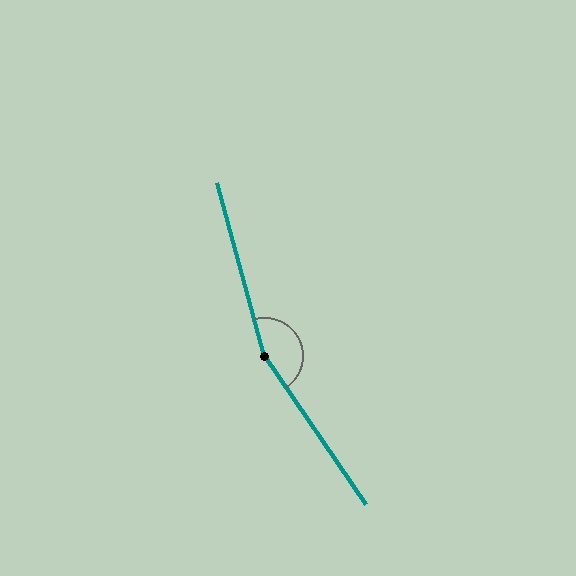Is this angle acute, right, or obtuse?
It is obtuse.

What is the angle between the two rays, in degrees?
Approximately 161 degrees.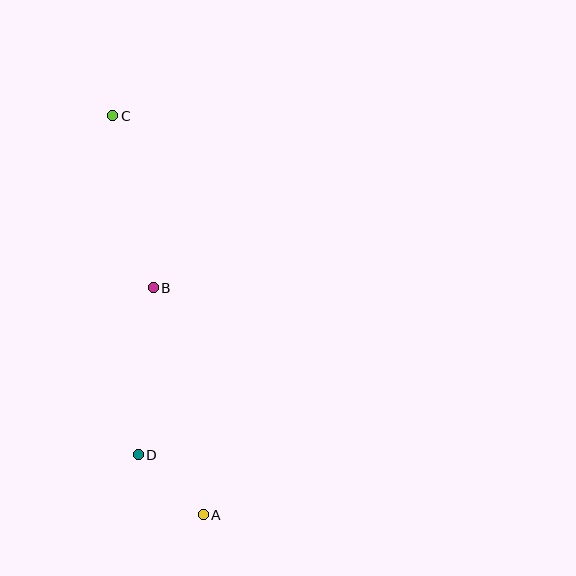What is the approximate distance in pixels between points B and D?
The distance between B and D is approximately 167 pixels.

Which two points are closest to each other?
Points A and D are closest to each other.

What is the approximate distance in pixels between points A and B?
The distance between A and B is approximately 232 pixels.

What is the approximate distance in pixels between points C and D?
The distance between C and D is approximately 340 pixels.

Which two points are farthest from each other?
Points A and C are farthest from each other.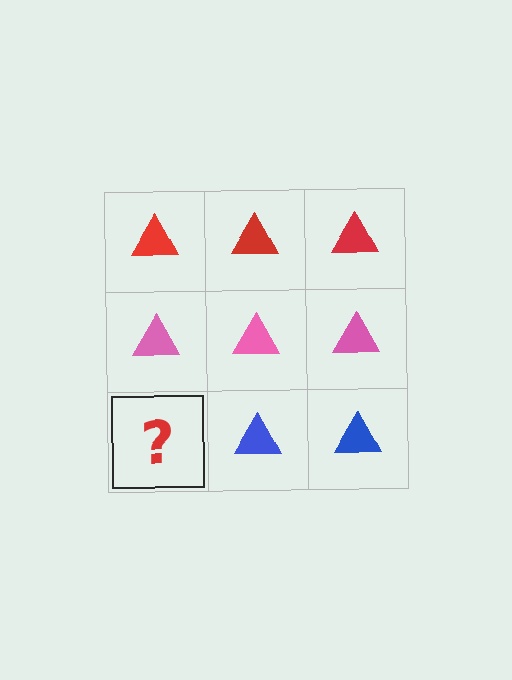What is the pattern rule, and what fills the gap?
The rule is that each row has a consistent color. The gap should be filled with a blue triangle.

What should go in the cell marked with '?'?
The missing cell should contain a blue triangle.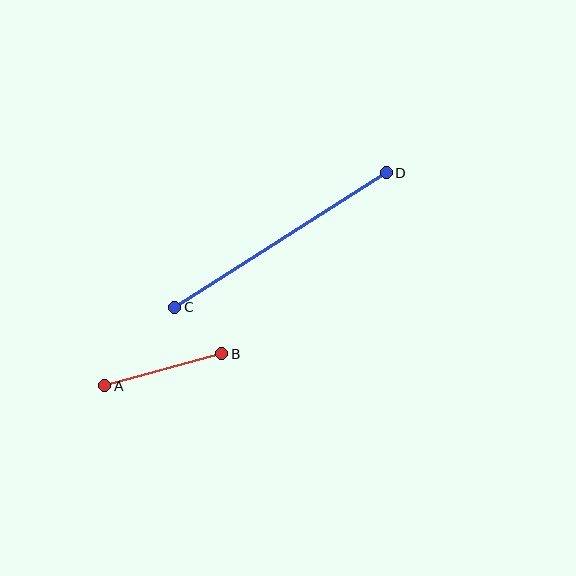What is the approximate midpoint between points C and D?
The midpoint is at approximately (280, 240) pixels.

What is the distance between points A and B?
The distance is approximately 122 pixels.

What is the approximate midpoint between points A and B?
The midpoint is at approximately (163, 370) pixels.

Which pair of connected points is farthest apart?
Points C and D are farthest apart.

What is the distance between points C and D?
The distance is approximately 251 pixels.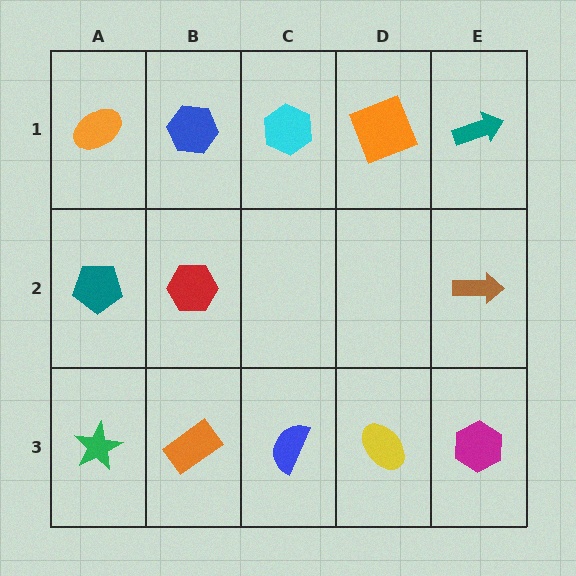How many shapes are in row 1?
5 shapes.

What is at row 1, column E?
A teal arrow.